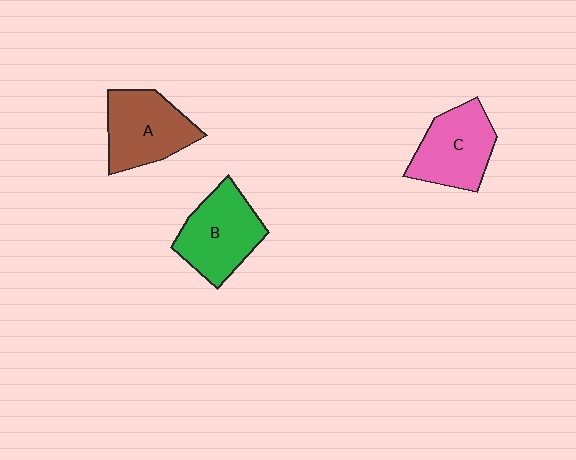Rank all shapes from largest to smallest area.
From largest to smallest: B (green), A (brown), C (pink).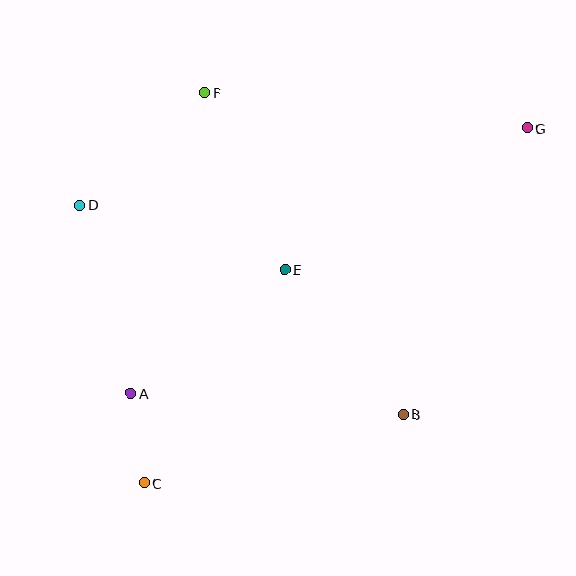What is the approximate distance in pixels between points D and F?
The distance between D and F is approximately 168 pixels.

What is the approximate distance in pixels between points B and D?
The distance between B and D is approximately 385 pixels.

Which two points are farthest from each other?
Points C and G are farthest from each other.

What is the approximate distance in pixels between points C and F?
The distance between C and F is approximately 395 pixels.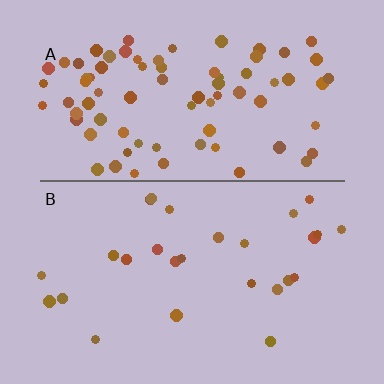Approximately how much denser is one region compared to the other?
Approximately 3.0× — region A over region B.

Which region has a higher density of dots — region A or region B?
A (the top).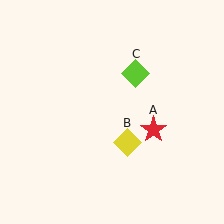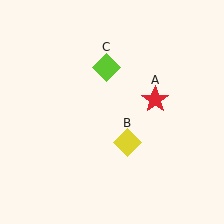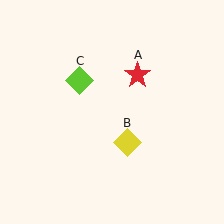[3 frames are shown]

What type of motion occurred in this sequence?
The red star (object A), lime diamond (object C) rotated counterclockwise around the center of the scene.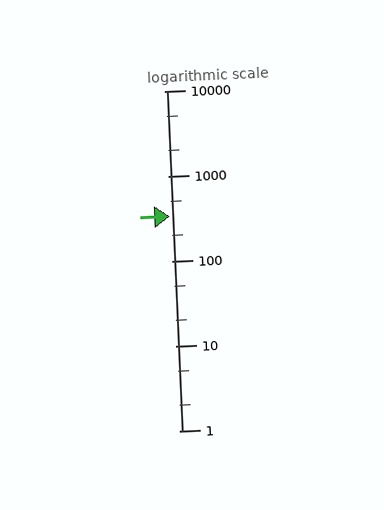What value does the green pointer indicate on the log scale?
The pointer indicates approximately 330.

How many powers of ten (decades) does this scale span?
The scale spans 4 decades, from 1 to 10000.